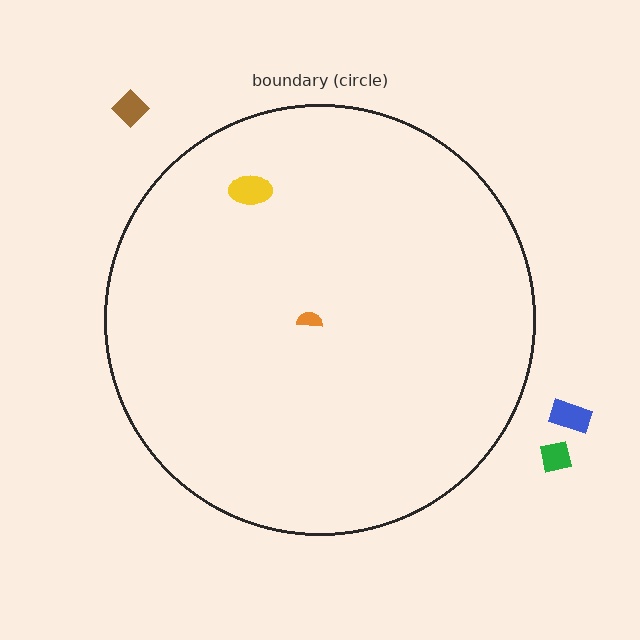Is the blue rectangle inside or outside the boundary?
Outside.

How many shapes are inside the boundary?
2 inside, 3 outside.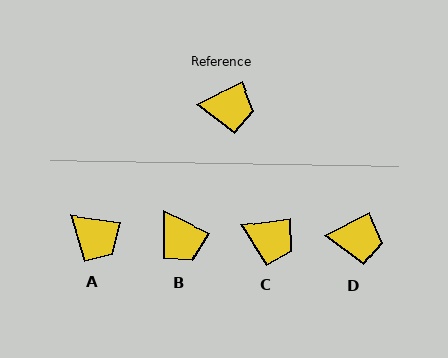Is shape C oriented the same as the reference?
No, it is off by about 20 degrees.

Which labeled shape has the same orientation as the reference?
D.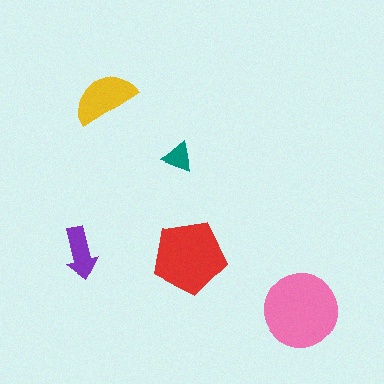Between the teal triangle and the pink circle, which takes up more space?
The pink circle.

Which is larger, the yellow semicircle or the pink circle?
The pink circle.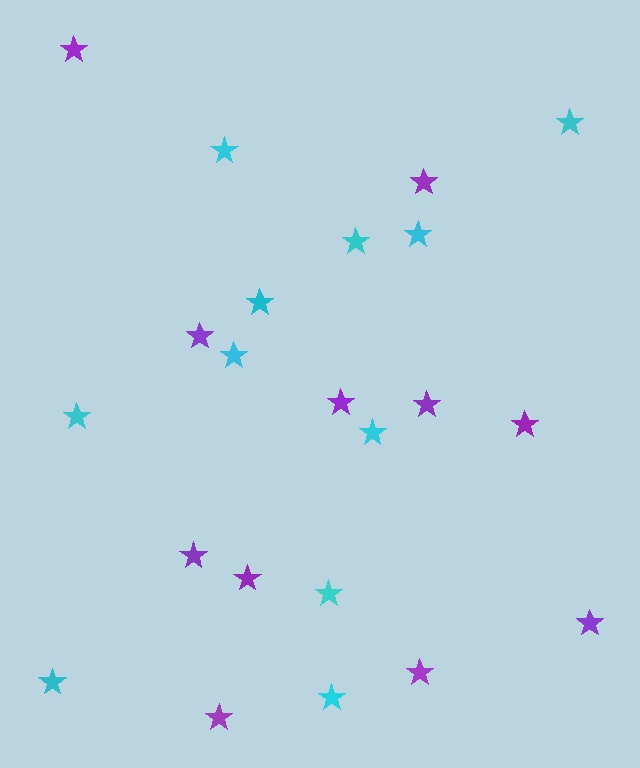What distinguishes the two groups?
There are 2 groups: one group of purple stars (11) and one group of cyan stars (11).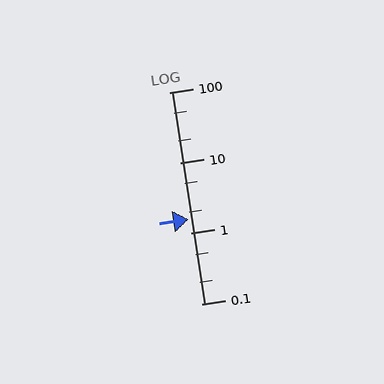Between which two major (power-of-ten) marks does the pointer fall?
The pointer is between 1 and 10.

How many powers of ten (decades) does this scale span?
The scale spans 3 decades, from 0.1 to 100.